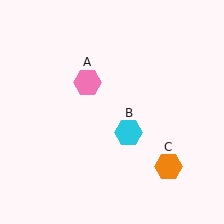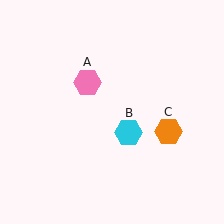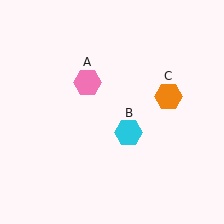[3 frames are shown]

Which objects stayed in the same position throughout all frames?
Pink hexagon (object A) and cyan hexagon (object B) remained stationary.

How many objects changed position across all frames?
1 object changed position: orange hexagon (object C).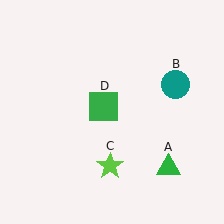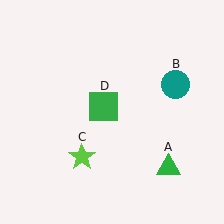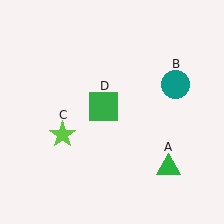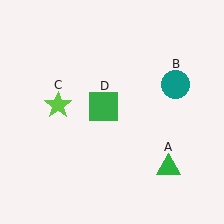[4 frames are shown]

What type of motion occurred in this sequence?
The lime star (object C) rotated clockwise around the center of the scene.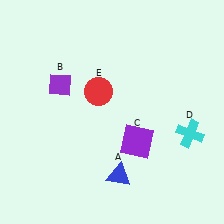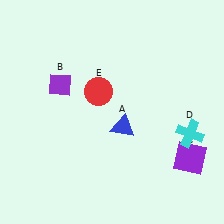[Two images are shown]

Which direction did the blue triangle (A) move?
The blue triangle (A) moved up.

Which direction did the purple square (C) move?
The purple square (C) moved right.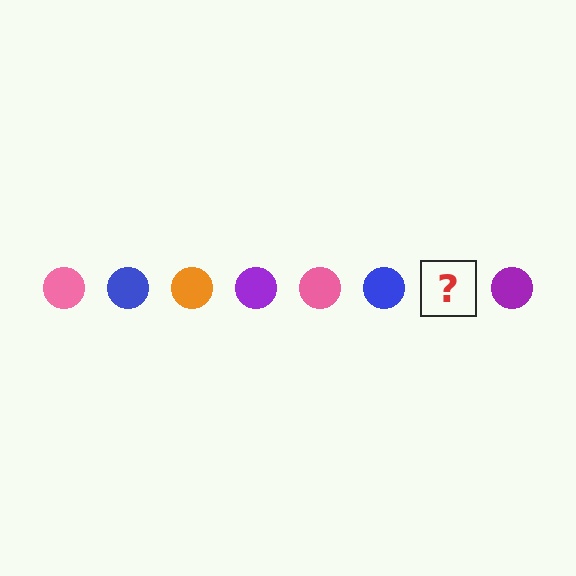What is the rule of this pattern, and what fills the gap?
The rule is that the pattern cycles through pink, blue, orange, purple circles. The gap should be filled with an orange circle.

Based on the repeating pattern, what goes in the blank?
The blank should be an orange circle.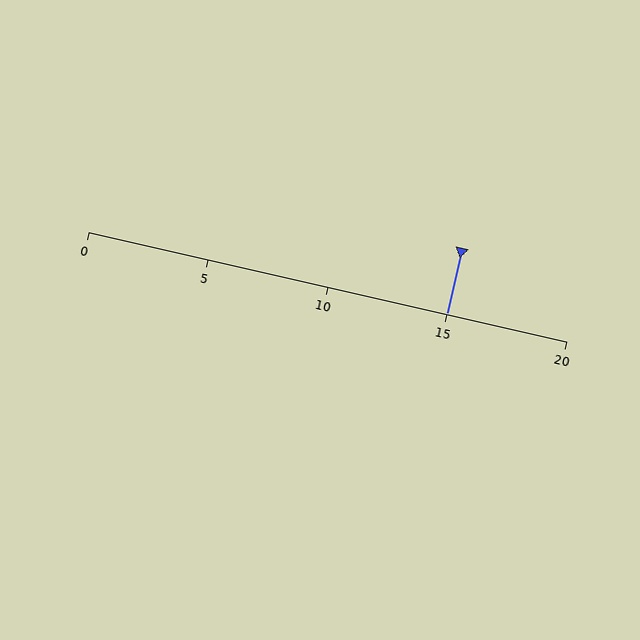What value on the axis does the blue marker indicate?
The marker indicates approximately 15.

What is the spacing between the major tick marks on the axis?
The major ticks are spaced 5 apart.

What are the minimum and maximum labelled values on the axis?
The axis runs from 0 to 20.